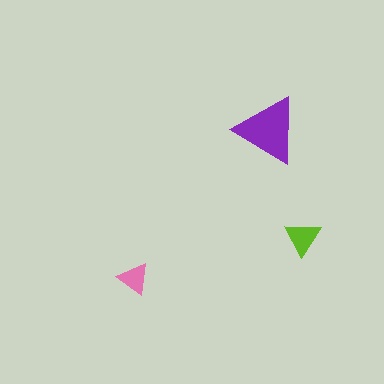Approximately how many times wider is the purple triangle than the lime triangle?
About 2 times wider.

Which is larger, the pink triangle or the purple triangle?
The purple one.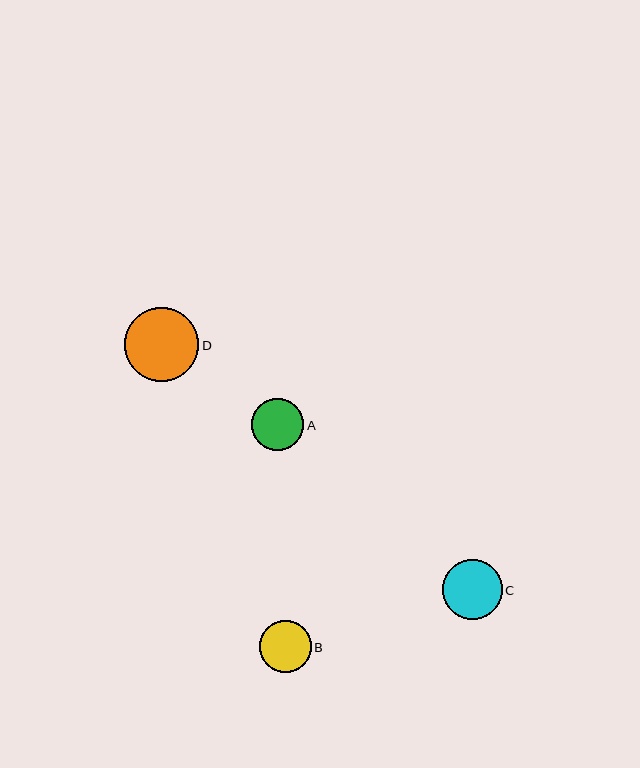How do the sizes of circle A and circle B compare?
Circle A and circle B are approximately the same size.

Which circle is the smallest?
Circle B is the smallest with a size of approximately 51 pixels.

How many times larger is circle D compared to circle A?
Circle D is approximately 1.4 times the size of circle A.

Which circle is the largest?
Circle D is the largest with a size of approximately 74 pixels.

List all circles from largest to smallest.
From largest to smallest: D, C, A, B.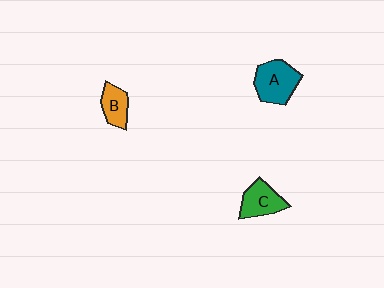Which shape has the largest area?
Shape A (teal).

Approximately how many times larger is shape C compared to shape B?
Approximately 1.3 times.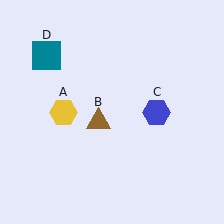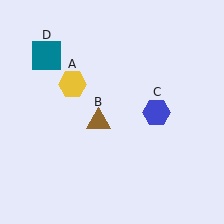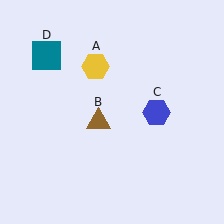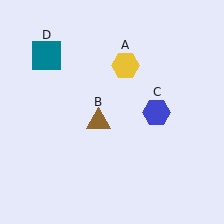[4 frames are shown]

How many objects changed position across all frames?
1 object changed position: yellow hexagon (object A).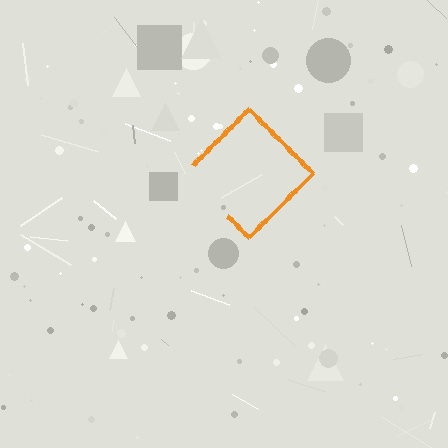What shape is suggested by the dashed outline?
The dashed outline suggests a diamond.